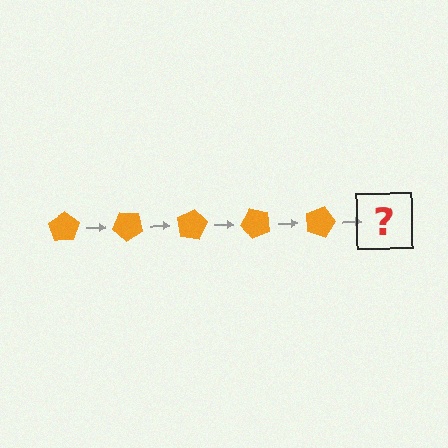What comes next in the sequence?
The next element should be an orange pentagon rotated 200 degrees.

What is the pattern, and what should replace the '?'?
The pattern is that the pentagon rotates 40 degrees each step. The '?' should be an orange pentagon rotated 200 degrees.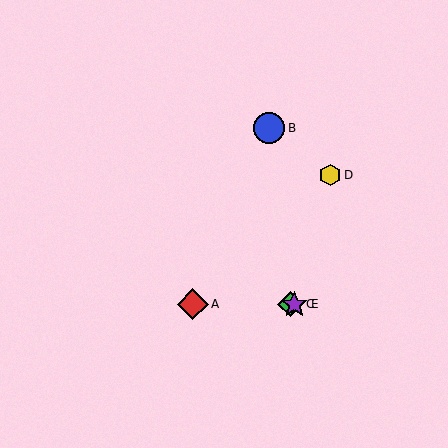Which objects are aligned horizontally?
Objects A, C, E are aligned horizontally.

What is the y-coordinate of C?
Object C is at y≈304.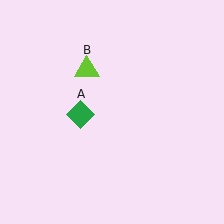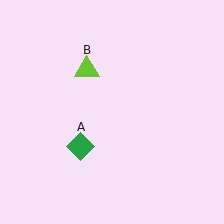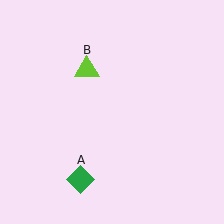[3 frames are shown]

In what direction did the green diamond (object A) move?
The green diamond (object A) moved down.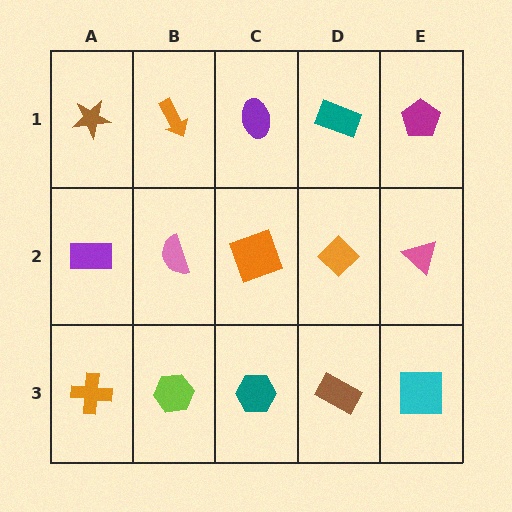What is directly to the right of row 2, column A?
A pink semicircle.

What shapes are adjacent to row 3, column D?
An orange diamond (row 2, column D), a teal hexagon (row 3, column C), a cyan square (row 3, column E).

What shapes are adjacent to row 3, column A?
A purple rectangle (row 2, column A), a lime hexagon (row 3, column B).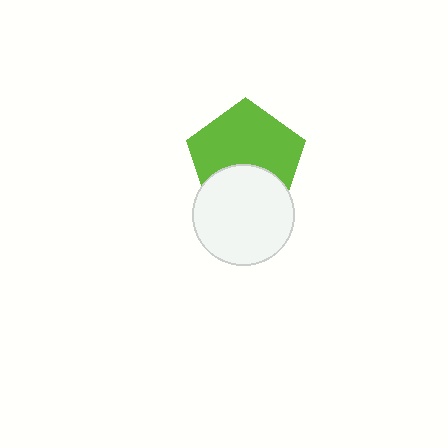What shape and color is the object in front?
The object in front is a white circle.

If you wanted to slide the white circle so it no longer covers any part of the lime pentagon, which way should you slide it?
Slide it down — that is the most direct way to separate the two shapes.